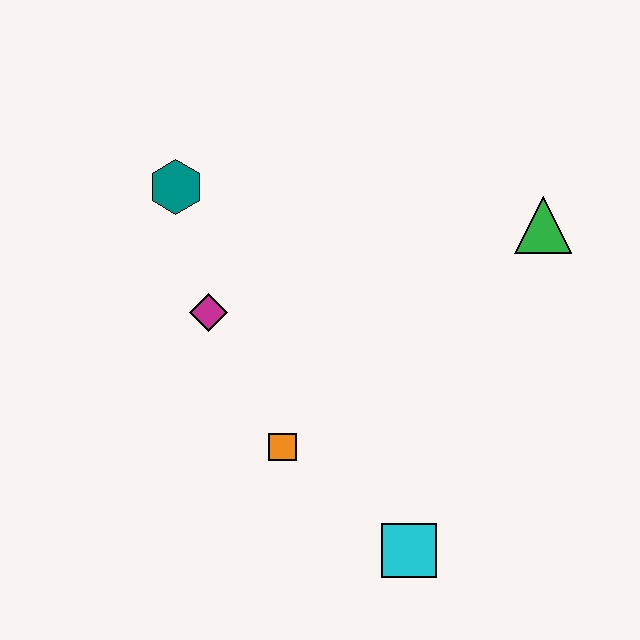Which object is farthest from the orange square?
The green triangle is farthest from the orange square.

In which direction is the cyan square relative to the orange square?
The cyan square is to the right of the orange square.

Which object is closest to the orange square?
The magenta diamond is closest to the orange square.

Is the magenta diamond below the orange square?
No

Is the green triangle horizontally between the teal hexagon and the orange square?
No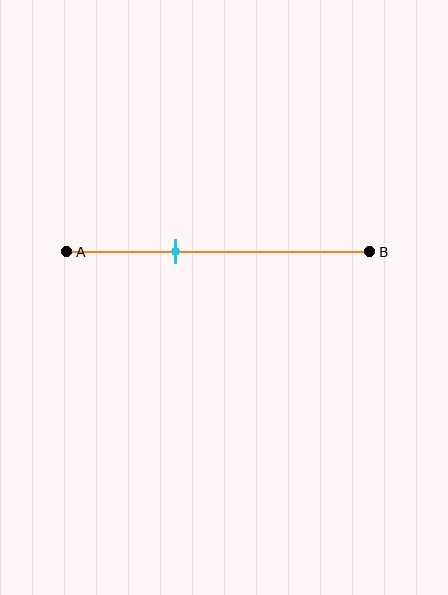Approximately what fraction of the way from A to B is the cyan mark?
The cyan mark is approximately 35% of the way from A to B.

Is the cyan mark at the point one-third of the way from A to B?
Yes, the mark is approximately at the one-third point.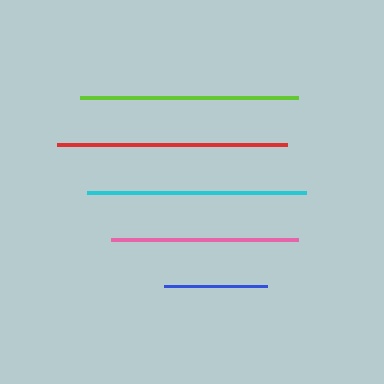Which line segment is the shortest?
The blue line is the shortest at approximately 103 pixels.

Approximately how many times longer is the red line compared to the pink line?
The red line is approximately 1.2 times the length of the pink line.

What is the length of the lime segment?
The lime segment is approximately 218 pixels long.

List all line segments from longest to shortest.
From longest to shortest: red, cyan, lime, pink, blue.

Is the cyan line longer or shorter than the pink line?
The cyan line is longer than the pink line.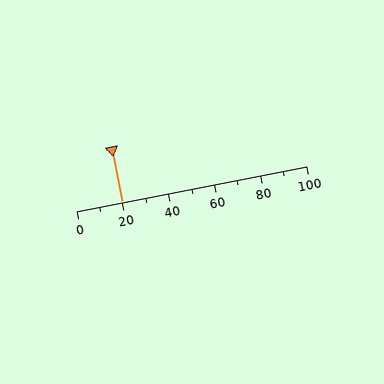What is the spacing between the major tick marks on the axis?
The major ticks are spaced 20 apart.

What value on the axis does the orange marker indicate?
The marker indicates approximately 20.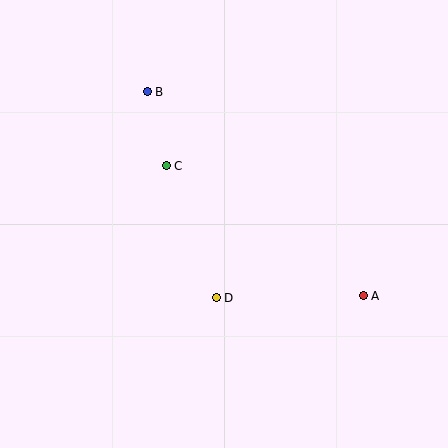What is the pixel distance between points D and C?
The distance between D and C is 141 pixels.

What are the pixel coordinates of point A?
Point A is at (363, 296).